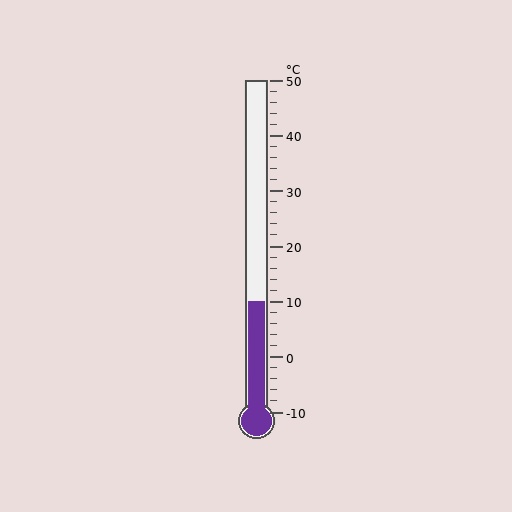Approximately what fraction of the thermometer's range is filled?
The thermometer is filled to approximately 35% of its range.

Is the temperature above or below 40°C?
The temperature is below 40°C.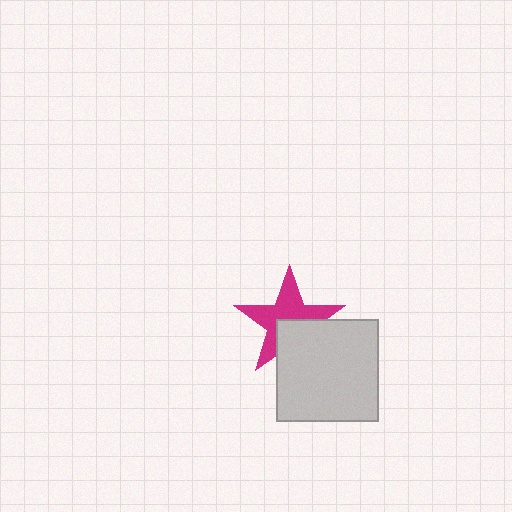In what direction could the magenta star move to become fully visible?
The magenta star could move up. That would shift it out from behind the light gray square entirely.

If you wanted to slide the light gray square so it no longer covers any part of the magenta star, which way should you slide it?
Slide it down — that is the most direct way to separate the two shapes.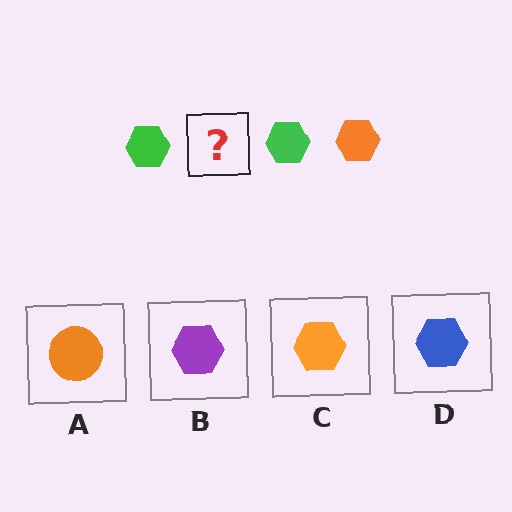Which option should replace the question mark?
Option C.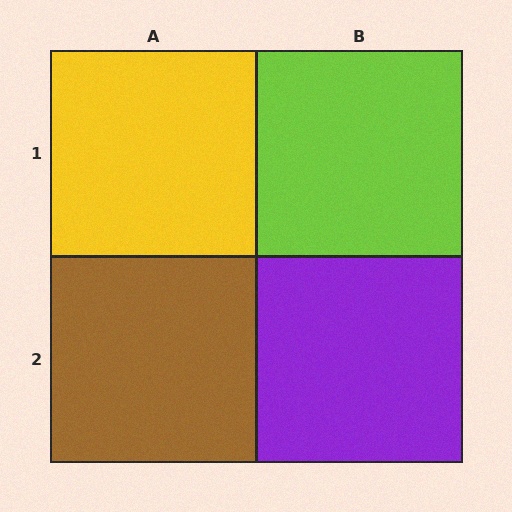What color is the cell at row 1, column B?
Lime.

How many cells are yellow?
1 cell is yellow.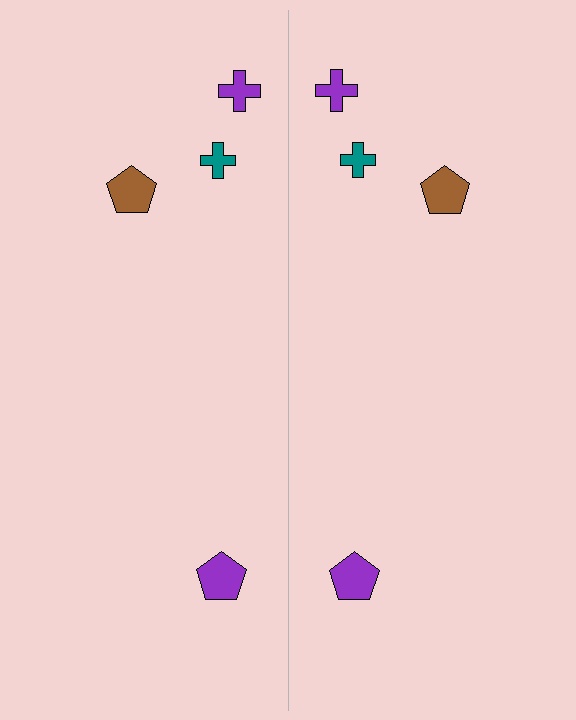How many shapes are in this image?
There are 8 shapes in this image.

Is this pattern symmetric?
Yes, this pattern has bilateral (reflection) symmetry.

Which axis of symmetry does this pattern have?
The pattern has a vertical axis of symmetry running through the center of the image.